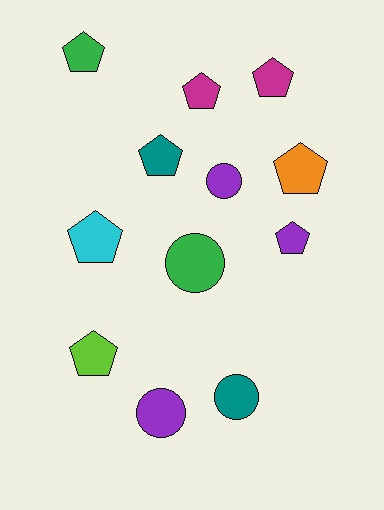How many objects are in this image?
There are 12 objects.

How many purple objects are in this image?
There are 3 purple objects.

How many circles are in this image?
There are 4 circles.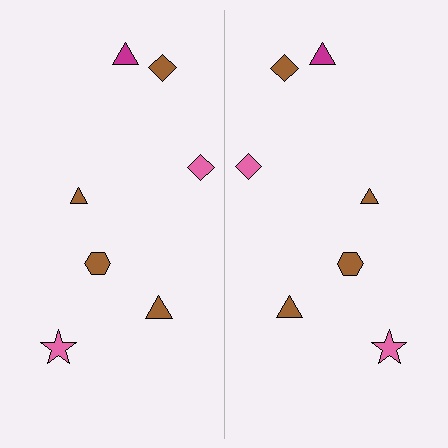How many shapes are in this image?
There are 14 shapes in this image.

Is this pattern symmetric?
Yes, this pattern has bilateral (reflection) symmetry.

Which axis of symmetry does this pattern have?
The pattern has a vertical axis of symmetry running through the center of the image.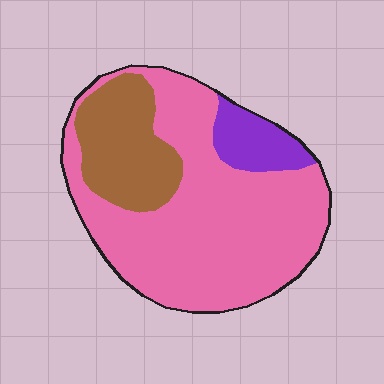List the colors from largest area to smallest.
From largest to smallest: pink, brown, purple.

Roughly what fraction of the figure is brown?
Brown covers around 20% of the figure.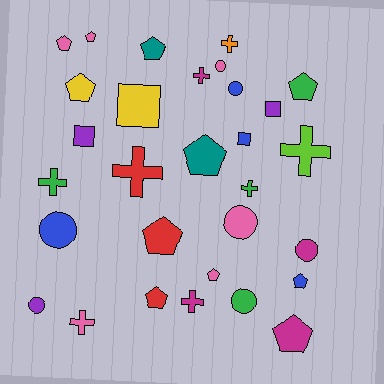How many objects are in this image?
There are 30 objects.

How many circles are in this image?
There are 7 circles.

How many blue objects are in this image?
There are 4 blue objects.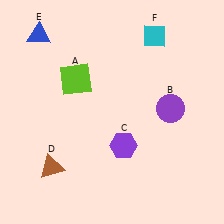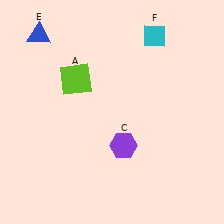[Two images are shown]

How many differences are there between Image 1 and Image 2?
There are 2 differences between the two images.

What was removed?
The purple circle (B), the brown triangle (D) were removed in Image 2.